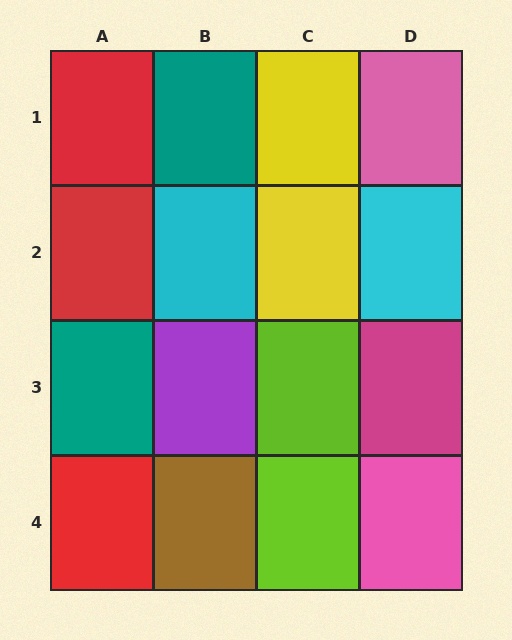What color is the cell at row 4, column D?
Pink.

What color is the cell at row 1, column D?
Pink.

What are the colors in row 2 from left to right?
Red, cyan, yellow, cyan.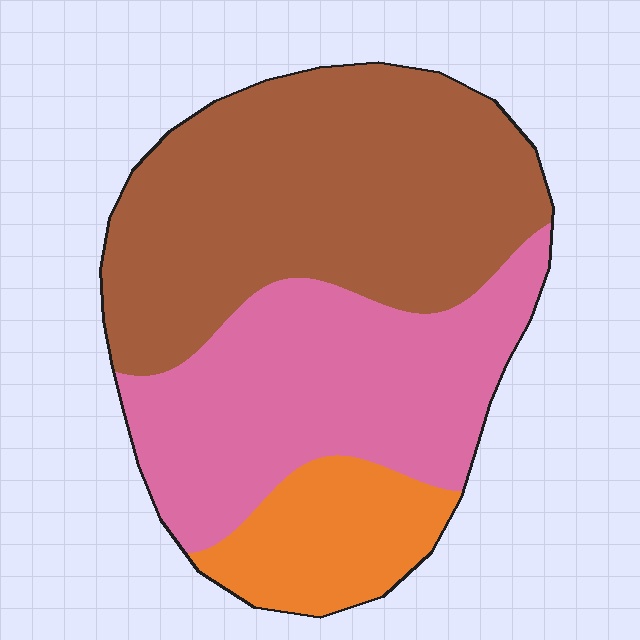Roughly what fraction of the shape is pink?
Pink takes up about three eighths (3/8) of the shape.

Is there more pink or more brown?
Brown.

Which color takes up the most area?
Brown, at roughly 50%.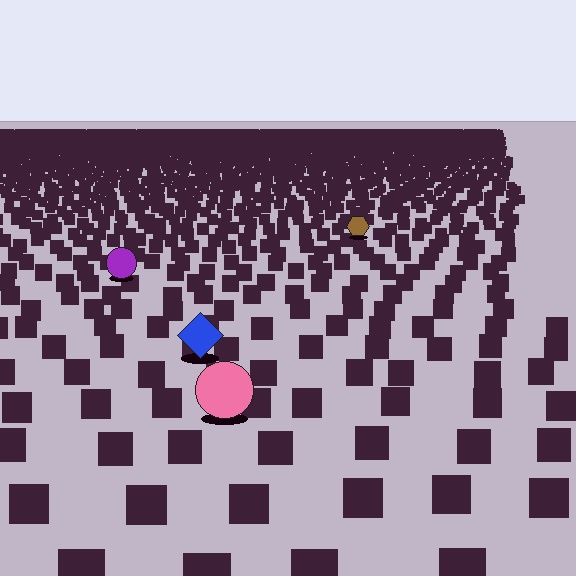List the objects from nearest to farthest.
From nearest to farthest: the pink circle, the blue diamond, the purple circle, the brown hexagon.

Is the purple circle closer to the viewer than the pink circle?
No. The pink circle is closer — you can tell from the texture gradient: the ground texture is coarser near it.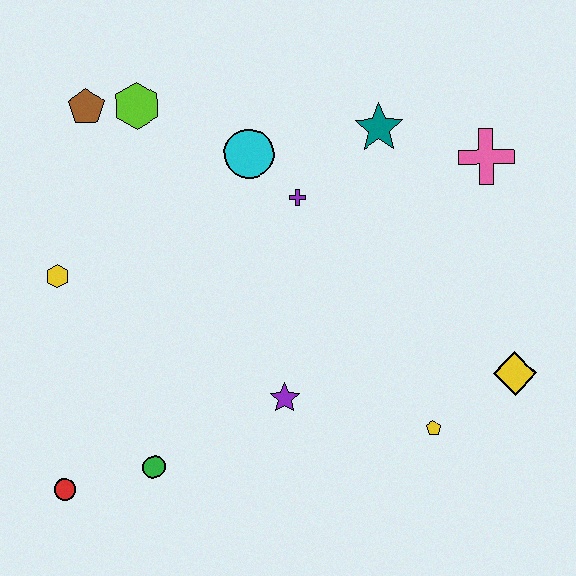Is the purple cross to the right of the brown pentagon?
Yes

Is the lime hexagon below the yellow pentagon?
No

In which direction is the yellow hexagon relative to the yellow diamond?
The yellow hexagon is to the left of the yellow diamond.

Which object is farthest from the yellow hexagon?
The yellow diamond is farthest from the yellow hexagon.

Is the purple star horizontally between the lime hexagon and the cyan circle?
No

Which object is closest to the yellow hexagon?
The brown pentagon is closest to the yellow hexagon.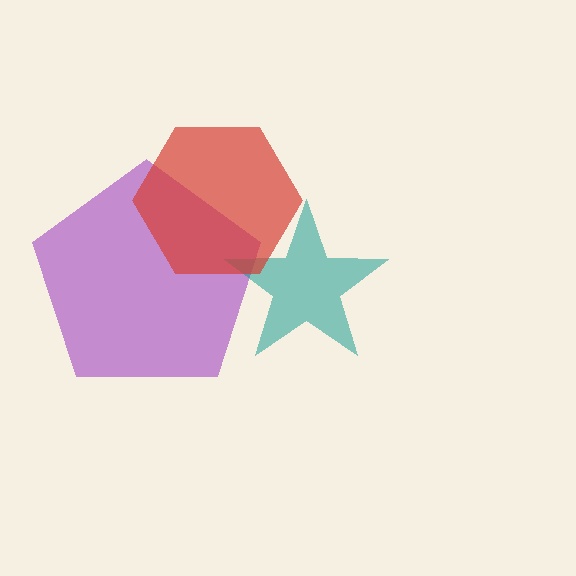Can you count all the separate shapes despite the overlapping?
Yes, there are 3 separate shapes.